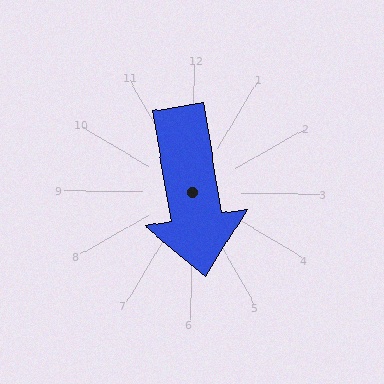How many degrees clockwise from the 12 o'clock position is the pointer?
Approximately 170 degrees.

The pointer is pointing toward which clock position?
Roughly 6 o'clock.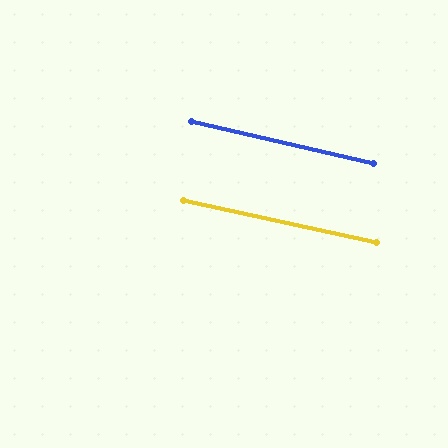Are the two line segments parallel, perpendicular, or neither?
Parallel — their directions differ by only 0.4°.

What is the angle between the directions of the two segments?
Approximately 0 degrees.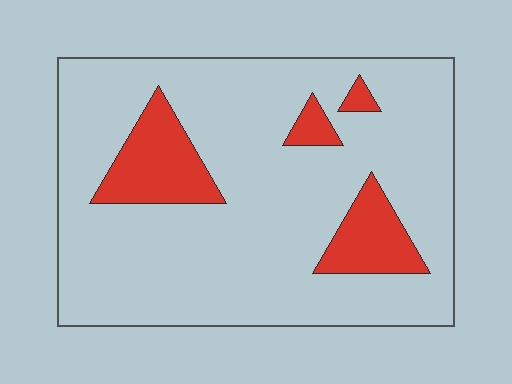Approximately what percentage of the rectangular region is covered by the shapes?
Approximately 15%.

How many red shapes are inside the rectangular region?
4.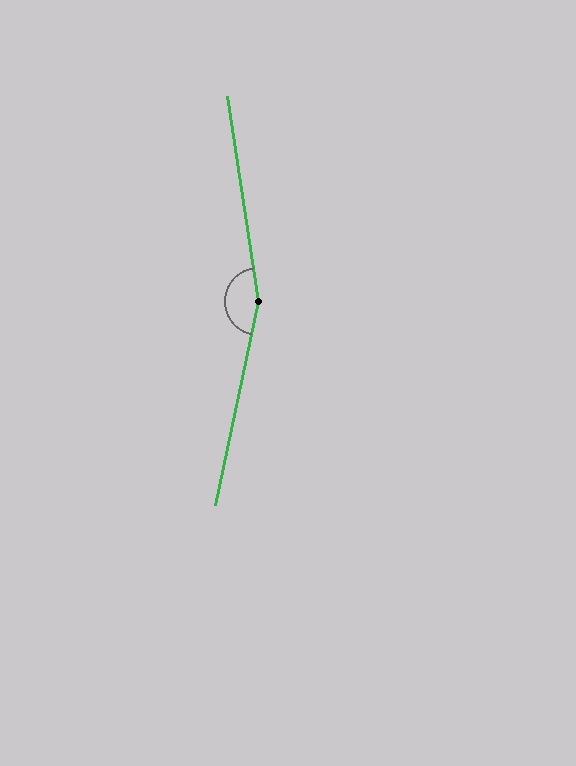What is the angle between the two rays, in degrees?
Approximately 160 degrees.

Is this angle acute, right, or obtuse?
It is obtuse.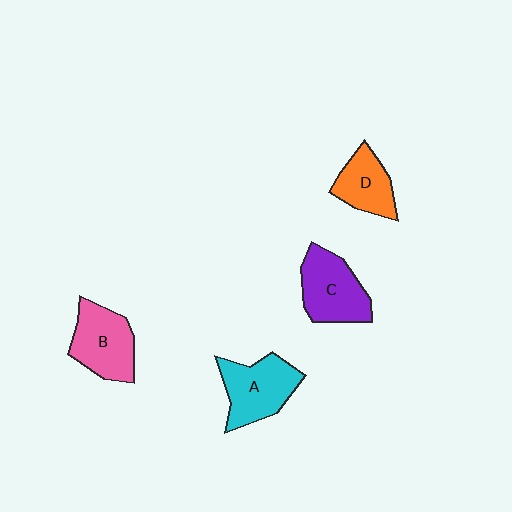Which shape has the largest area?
Shape A (cyan).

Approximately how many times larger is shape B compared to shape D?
Approximately 1.3 times.